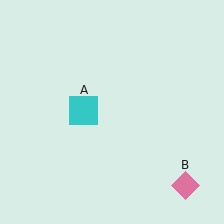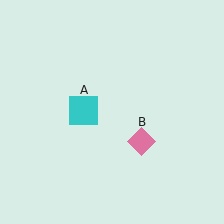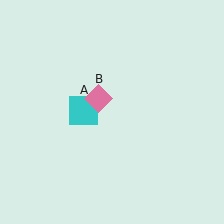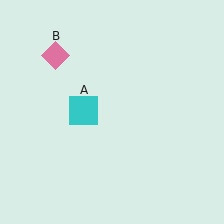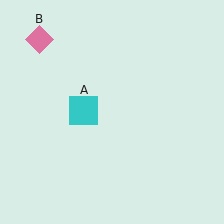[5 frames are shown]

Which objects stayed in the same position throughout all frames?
Cyan square (object A) remained stationary.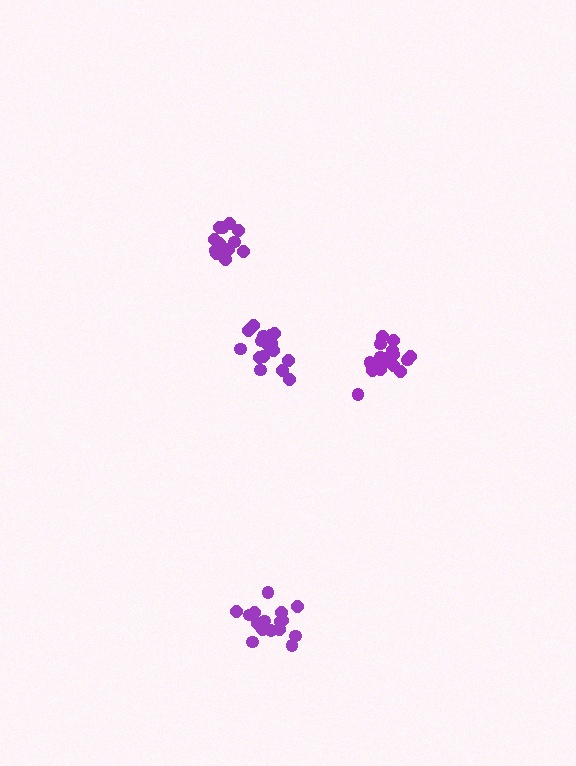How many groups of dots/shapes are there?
There are 4 groups.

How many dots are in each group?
Group 1: 17 dots, Group 2: 18 dots, Group 3: 16 dots, Group 4: 12 dots (63 total).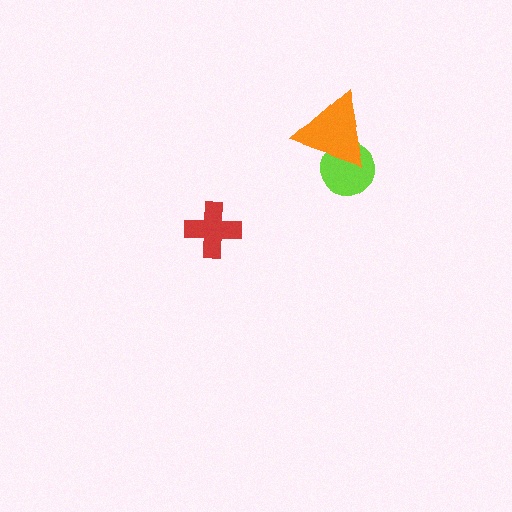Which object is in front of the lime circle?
The orange triangle is in front of the lime circle.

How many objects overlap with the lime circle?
1 object overlaps with the lime circle.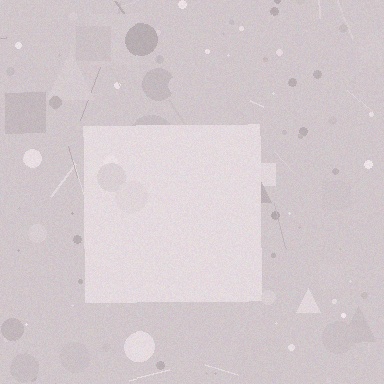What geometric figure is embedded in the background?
A square is embedded in the background.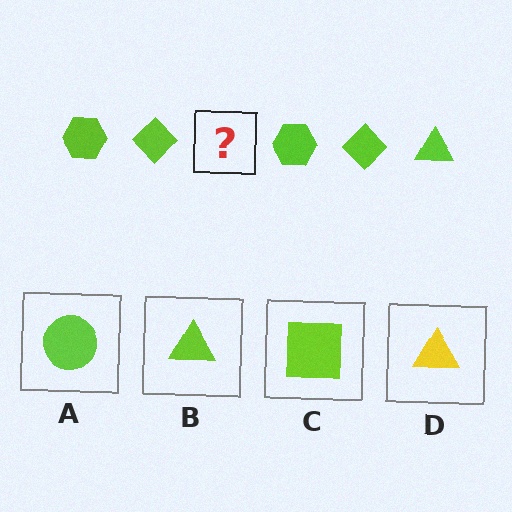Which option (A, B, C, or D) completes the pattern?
B.